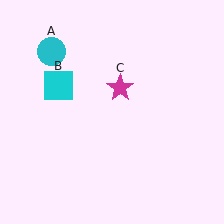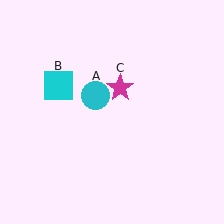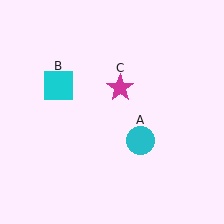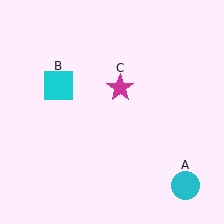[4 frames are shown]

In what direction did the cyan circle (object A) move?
The cyan circle (object A) moved down and to the right.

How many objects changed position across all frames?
1 object changed position: cyan circle (object A).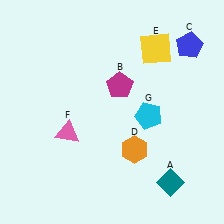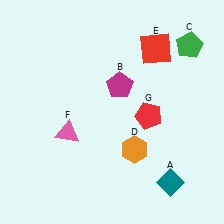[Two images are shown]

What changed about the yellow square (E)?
In Image 1, E is yellow. In Image 2, it changed to red.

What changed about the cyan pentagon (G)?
In Image 1, G is cyan. In Image 2, it changed to red.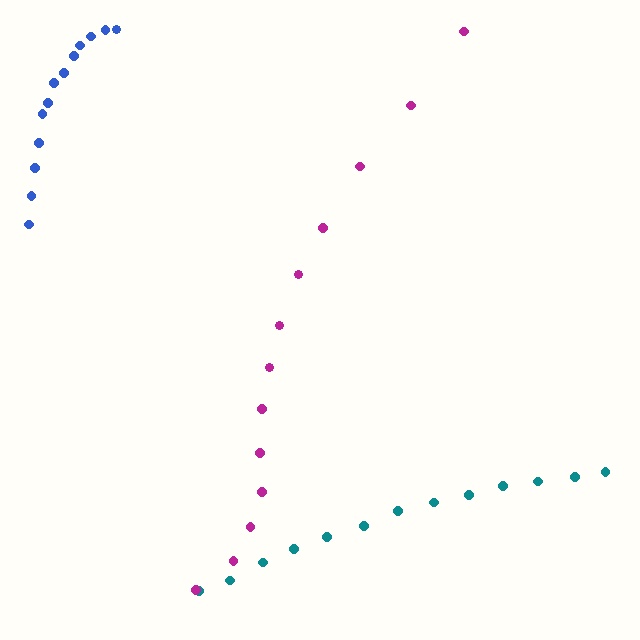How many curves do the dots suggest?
There are 3 distinct paths.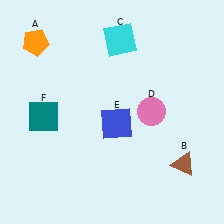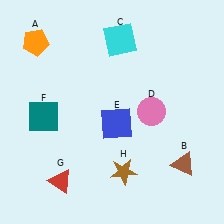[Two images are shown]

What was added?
A red triangle (G), a brown star (H) were added in Image 2.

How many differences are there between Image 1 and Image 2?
There are 2 differences between the two images.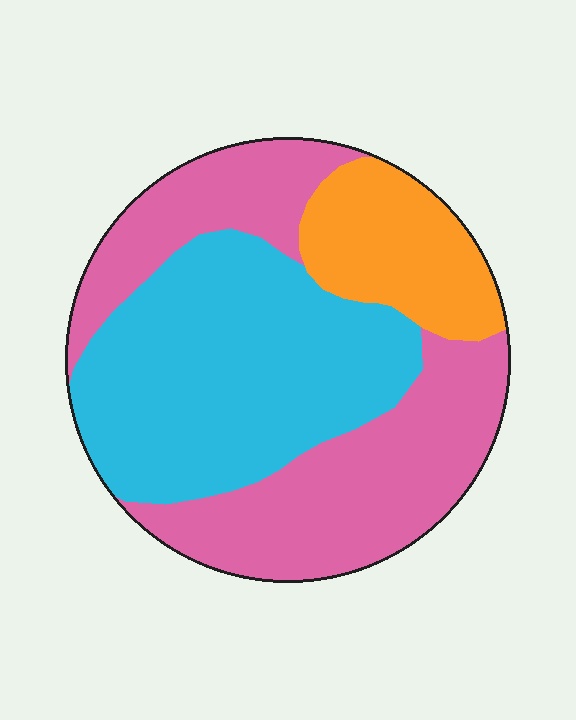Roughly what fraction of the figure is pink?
Pink covers around 45% of the figure.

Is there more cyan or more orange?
Cyan.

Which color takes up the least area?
Orange, at roughly 15%.